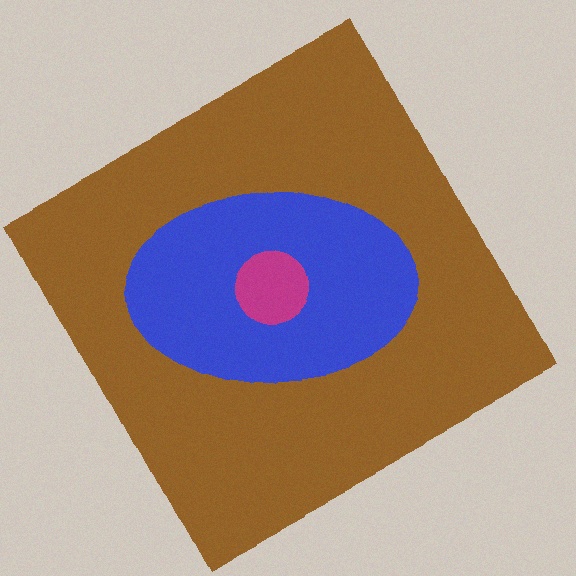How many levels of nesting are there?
3.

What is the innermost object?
The magenta circle.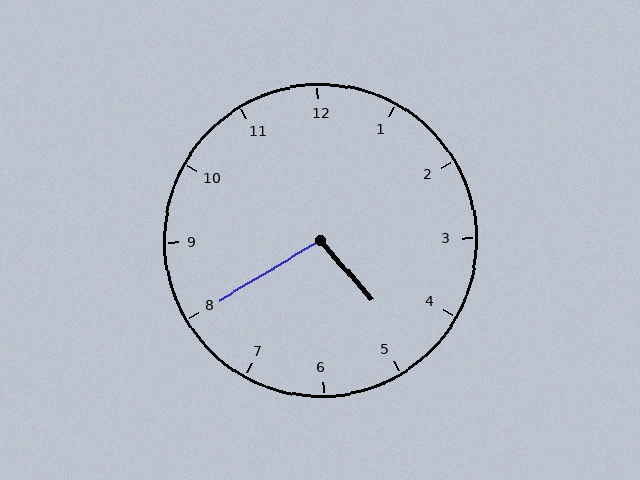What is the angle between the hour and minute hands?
Approximately 100 degrees.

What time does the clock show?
4:40.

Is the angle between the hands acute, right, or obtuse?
It is obtuse.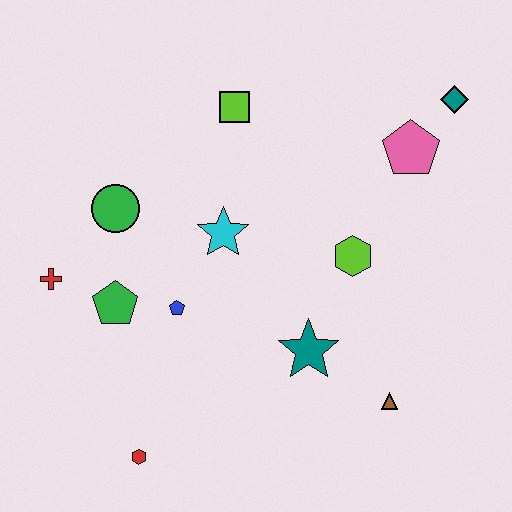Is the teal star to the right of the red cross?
Yes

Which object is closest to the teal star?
The brown triangle is closest to the teal star.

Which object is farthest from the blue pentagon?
The teal diamond is farthest from the blue pentagon.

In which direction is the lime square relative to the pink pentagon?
The lime square is to the left of the pink pentagon.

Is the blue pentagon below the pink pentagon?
Yes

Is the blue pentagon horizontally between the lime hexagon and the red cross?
Yes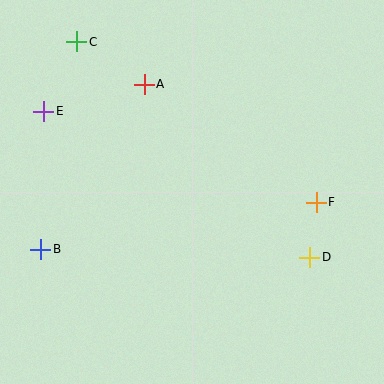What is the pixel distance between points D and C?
The distance between D and C is 317 pixels.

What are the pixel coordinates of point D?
Point D is at (310, 257).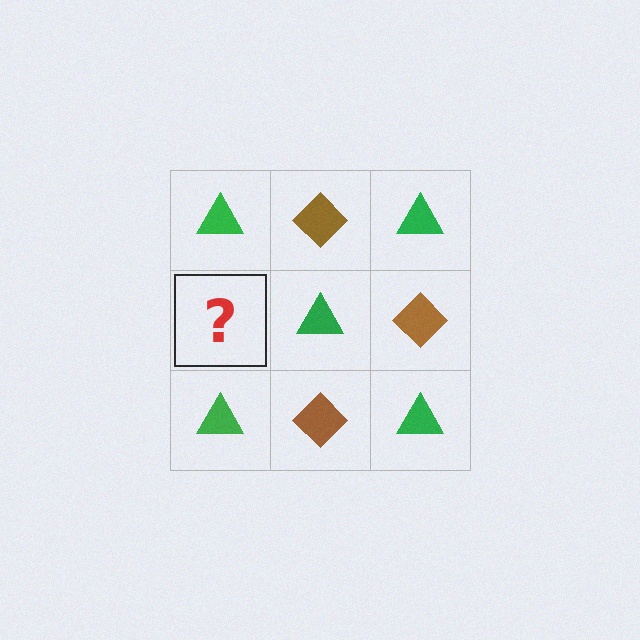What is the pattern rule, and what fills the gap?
The rule is that it alternates green triangle and brown diamond in a checkerboard pattern. The gap should be filled with a brown diamond.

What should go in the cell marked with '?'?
The missing cell should contain a brown diamond.